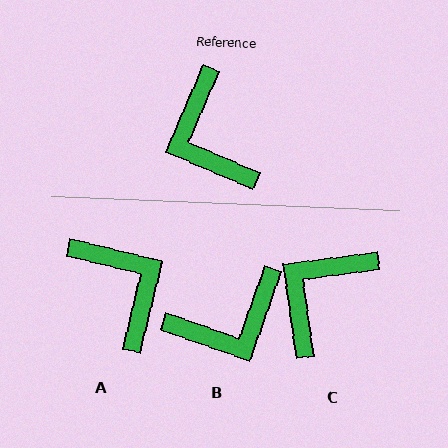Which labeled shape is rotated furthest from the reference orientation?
A, about 171 degrees away.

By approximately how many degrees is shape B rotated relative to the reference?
Approximately 93 degrees counter-clockwise.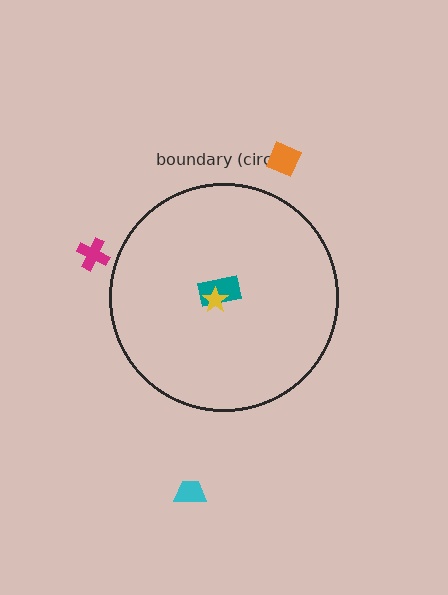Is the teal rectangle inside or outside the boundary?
Inside.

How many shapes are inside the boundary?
2 inside, 3 outside.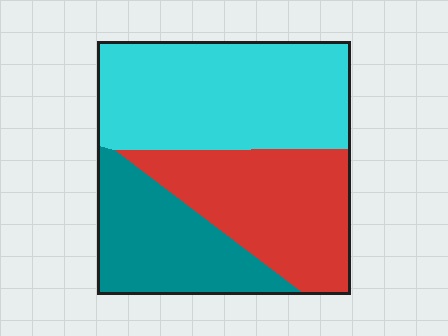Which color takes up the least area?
Teal, at roughly 25%.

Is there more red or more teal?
Red.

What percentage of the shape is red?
Red covers about 30% of the shape.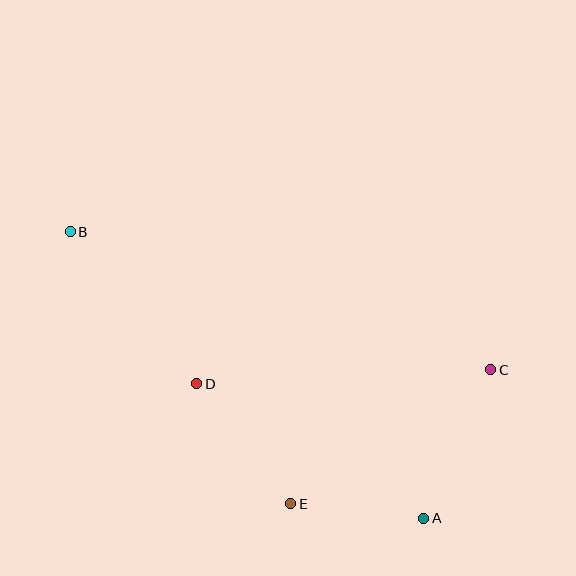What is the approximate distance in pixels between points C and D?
The distance between C and D is approximately 295 pixels.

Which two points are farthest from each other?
Points A and B are farthest from each other.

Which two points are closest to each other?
Points A and E are closest to each other.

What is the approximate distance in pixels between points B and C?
The distance between B and C is approximately 443 pixels.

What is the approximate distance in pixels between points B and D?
The distance between B and D is approximately 198 pixels.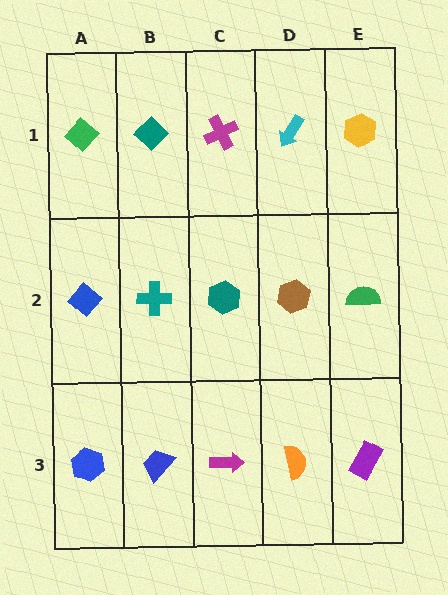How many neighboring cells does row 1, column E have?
2.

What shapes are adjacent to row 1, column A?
A blue diamond (row 2, column A), a teal diamond (row 1, column B).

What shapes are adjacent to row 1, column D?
A brown hexagon (row 2, column D), a magenta cross (row 1, column C), a yellow hexagon (row 1, column E).